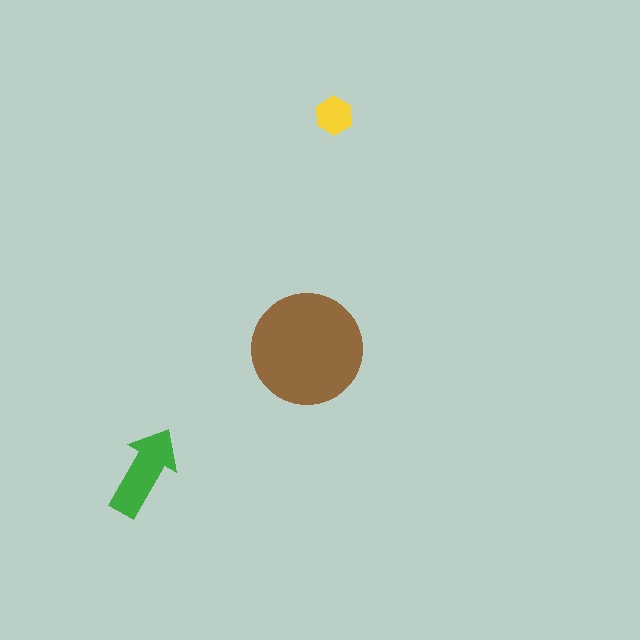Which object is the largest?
The brown circle.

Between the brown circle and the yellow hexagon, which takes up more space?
The brown circle.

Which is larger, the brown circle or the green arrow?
The brown circle.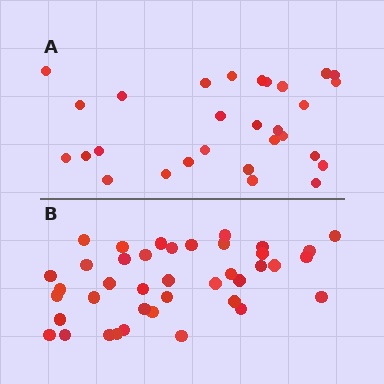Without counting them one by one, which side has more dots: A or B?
Region B (the bottom region) has more dots.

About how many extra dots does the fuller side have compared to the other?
Region B has roughly 12 or so more dots than region A.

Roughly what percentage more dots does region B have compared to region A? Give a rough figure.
About 40% more.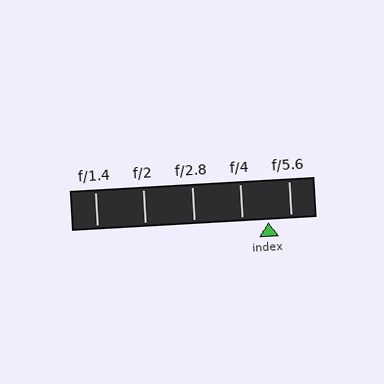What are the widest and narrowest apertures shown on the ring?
The widest aperture shown is f/1.4 and the narrowest is f/5.6.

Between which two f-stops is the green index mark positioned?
The index mark is between f/4 and f/5.6.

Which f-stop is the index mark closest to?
The index mark is closest to f/5.6.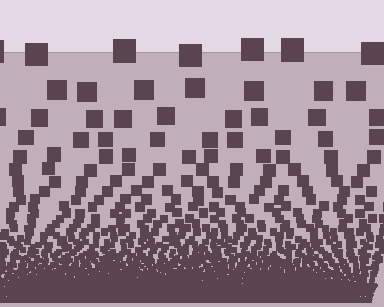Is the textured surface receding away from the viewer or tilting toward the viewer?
The surface appears to tilt toward the viewer. Texture elements get larger and sparser toward the top.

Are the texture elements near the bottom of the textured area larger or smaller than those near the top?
Smaller. The gradient is inverted — elements near the bottom are smaller and denser.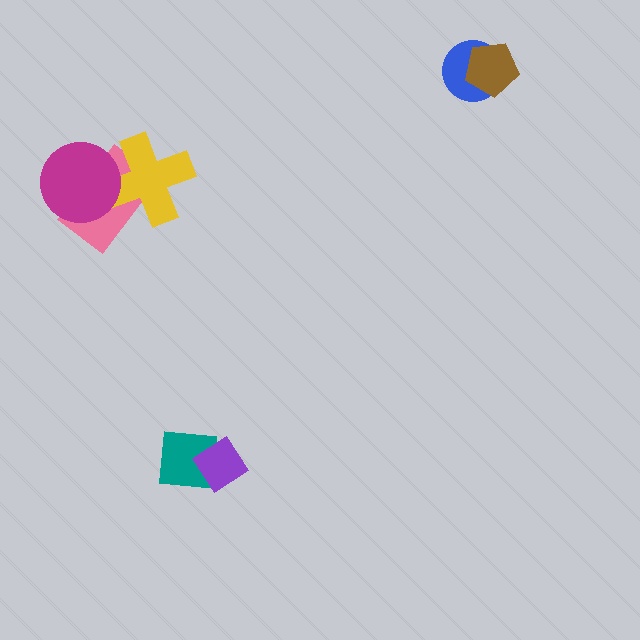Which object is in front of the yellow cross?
The magenta circle is in front of the yellow cross.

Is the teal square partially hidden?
Yes, it is partially covered by another shape.